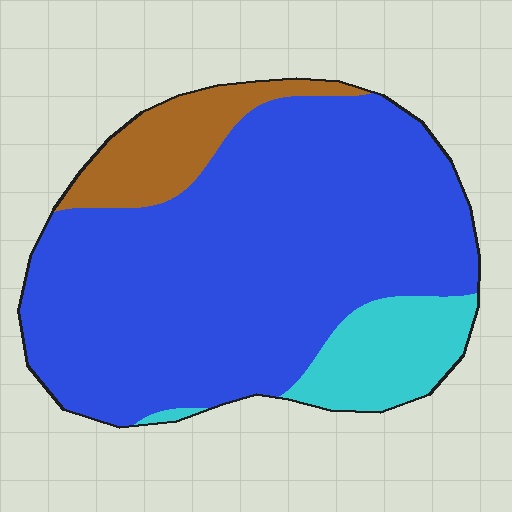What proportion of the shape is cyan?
Cyan covers 12% of the shape.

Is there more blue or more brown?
Blue.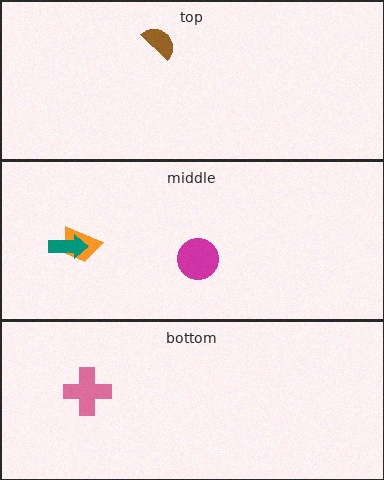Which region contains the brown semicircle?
The top region.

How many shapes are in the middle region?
3.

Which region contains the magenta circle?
The middle region.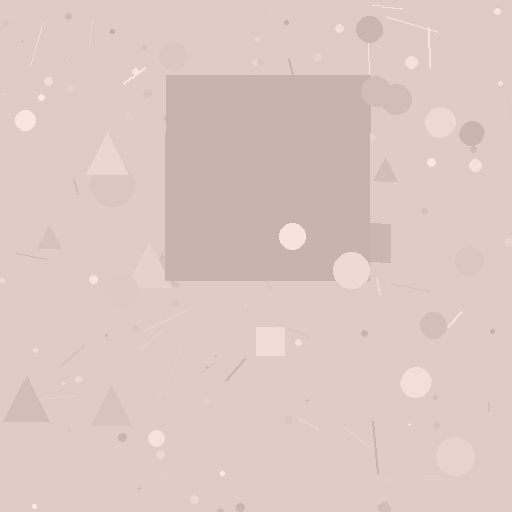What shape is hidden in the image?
A square is hidden in the image.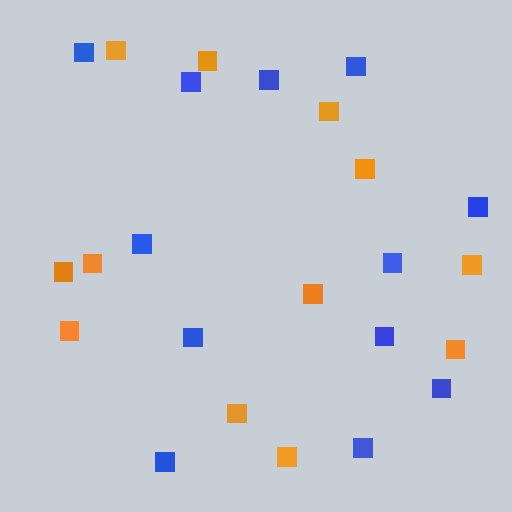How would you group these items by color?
There are 2 groups: one group of blue squares (12) and one group of orange squares (12).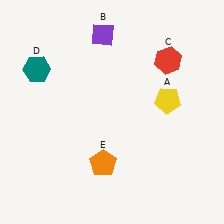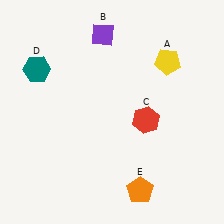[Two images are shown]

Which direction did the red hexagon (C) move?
The red hexagon (C) moved down.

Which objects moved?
The objects that moved are: the yellow pentagon (A), the red hexagon (C), the orange pentagon (E).